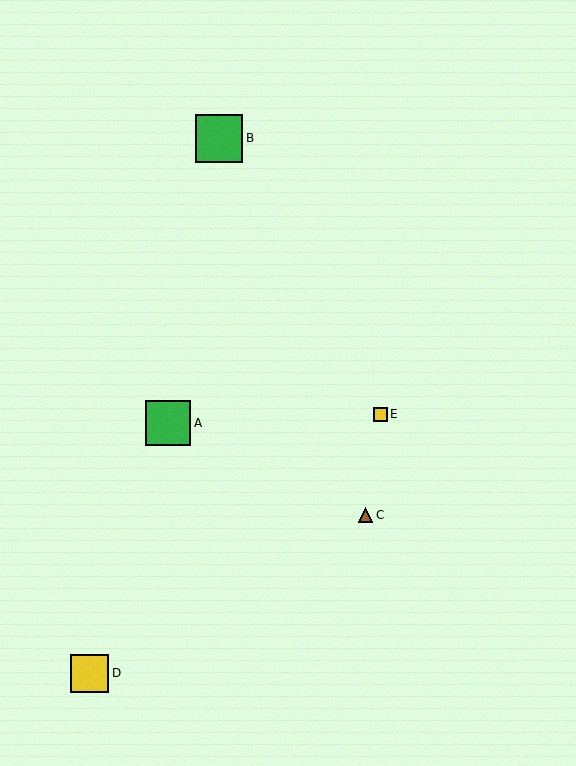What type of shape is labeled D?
Shape D is a yellow square.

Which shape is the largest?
The green square (labeled B) is the largest.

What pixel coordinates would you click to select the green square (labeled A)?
Click at (168, 423) to select the green square A.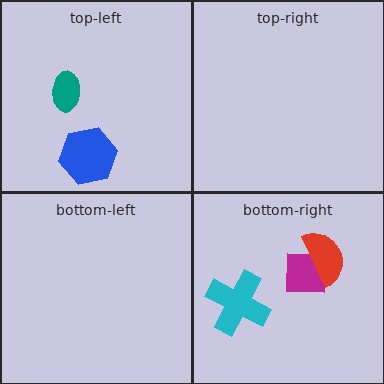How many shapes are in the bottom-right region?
3.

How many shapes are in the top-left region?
2.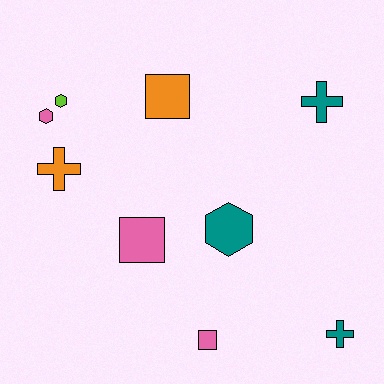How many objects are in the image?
There are 9 objects.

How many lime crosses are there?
There are no lime crosses.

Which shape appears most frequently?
Hexagon, with 3 objects.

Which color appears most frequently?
Teal, with 3 objects.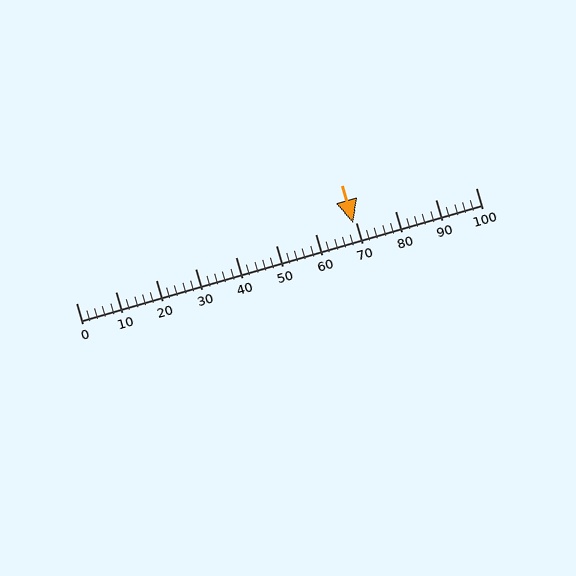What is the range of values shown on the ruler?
The ruler shows values from 0 to 100.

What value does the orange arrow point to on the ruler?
The orange arrow points to approximately 69.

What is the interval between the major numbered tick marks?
The major tick marks are spaced 10 units apart.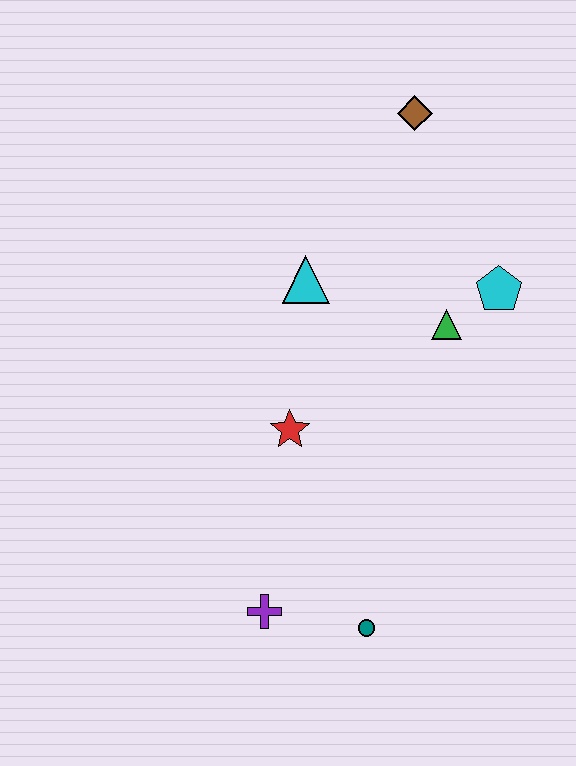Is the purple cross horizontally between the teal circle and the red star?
No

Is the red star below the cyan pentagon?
Yes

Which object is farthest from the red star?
The brown diamond is farthest from the red star.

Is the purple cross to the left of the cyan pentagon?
Yes